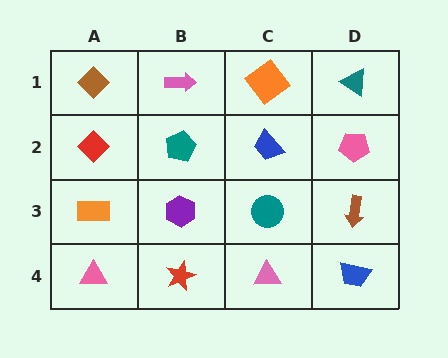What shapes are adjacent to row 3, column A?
A red diamond (row 2, column A), a pink triangle (row 4, column A), a purple hexagon (row 3, column B).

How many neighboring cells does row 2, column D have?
3.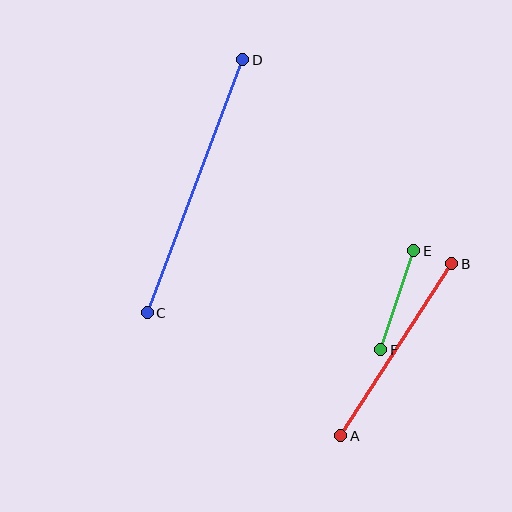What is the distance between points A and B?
The distance is approximately 205 pixels.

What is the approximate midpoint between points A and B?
The midpoint is at approximately (396, 350) pixels.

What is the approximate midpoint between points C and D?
The midpoint is at approximately (195, 186) pixels.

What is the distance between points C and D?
The distance is approximately 270 pixels.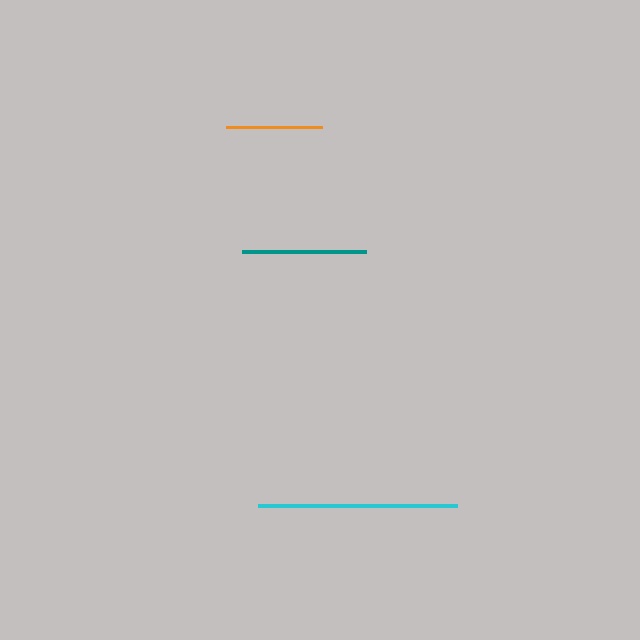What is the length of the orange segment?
The orange segment is approximately 96 pixels long.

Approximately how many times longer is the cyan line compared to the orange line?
The cyan line is approximately 2.1 times the length of the orange line.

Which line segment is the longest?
The cyan line is the longest at approximately 199 pixels.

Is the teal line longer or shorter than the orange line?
The teal line is longer than the orange line.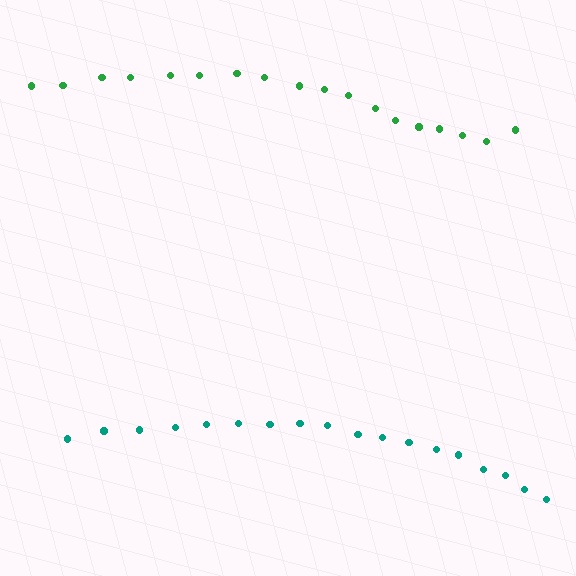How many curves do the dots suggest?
There are 2 distinct paths.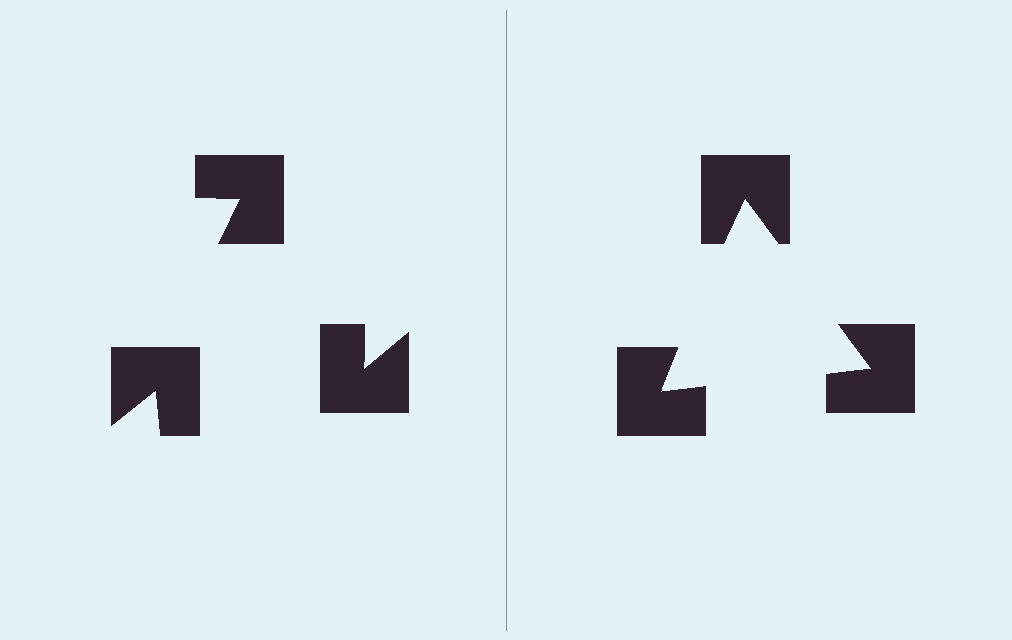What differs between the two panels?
The notched squares are positioned identically on both sides; only the wedge orientations differ. On the right they align to a triangle; on the left they are misaligned.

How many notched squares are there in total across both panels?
6 — 3 on each side.